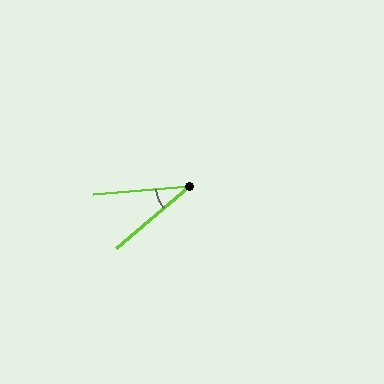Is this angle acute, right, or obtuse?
It is acute.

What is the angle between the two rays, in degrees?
Approximately 36 degrees.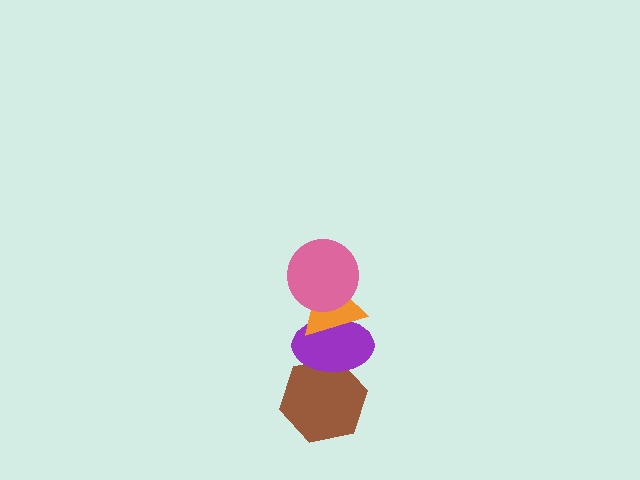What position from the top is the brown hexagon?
The brown hexagon is 4th from the top.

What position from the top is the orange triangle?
The orange triangle is 2nd from the top.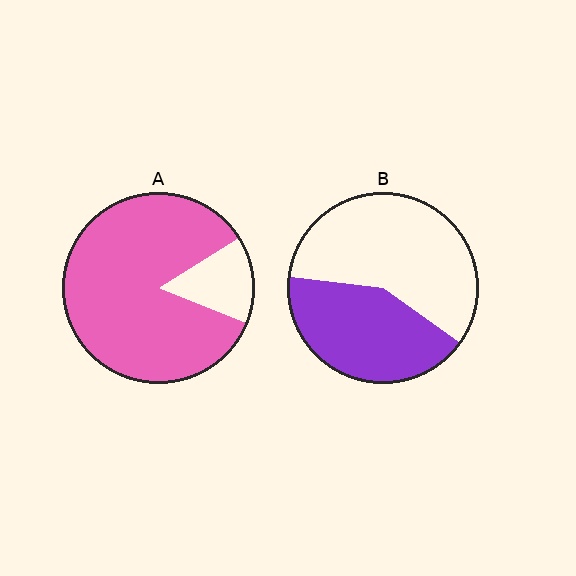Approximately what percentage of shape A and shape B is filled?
A is approximately 85% and B is approximately 40%.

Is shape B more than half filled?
No.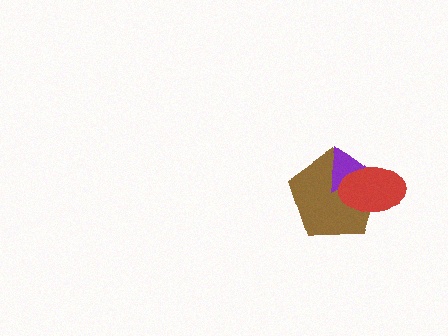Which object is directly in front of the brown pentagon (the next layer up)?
The purple triangle is directly in front of the brown pentagon.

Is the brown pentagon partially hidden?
Yes, it is partially covered by another shape.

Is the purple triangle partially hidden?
Yes, it is partially covered by another shape.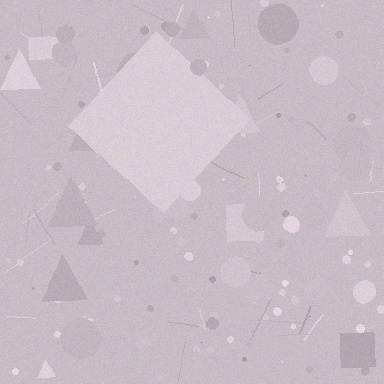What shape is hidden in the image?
A diamond is hidden in the image.